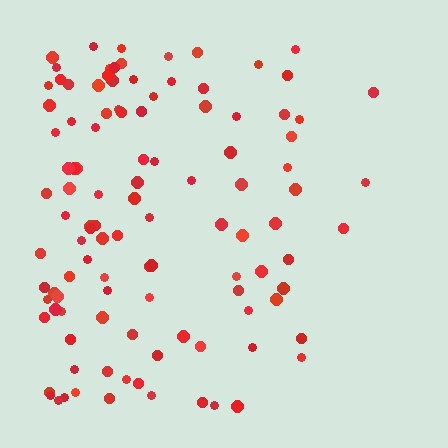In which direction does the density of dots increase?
From right to left, with the left side densest.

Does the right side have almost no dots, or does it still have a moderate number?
Still a moderate number, just noticeably fewer than the left.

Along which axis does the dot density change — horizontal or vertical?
Horizontal.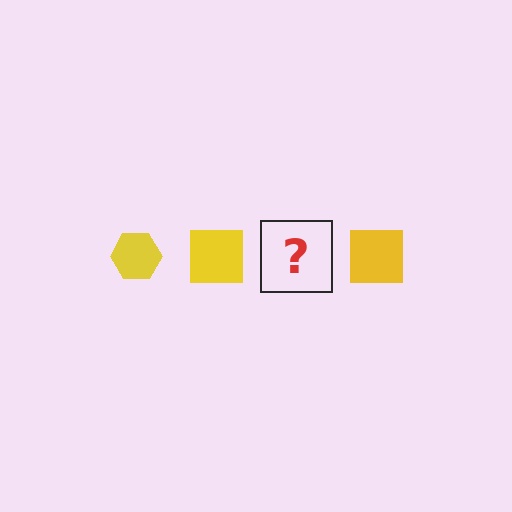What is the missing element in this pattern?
The missing element is a yellow hexagon.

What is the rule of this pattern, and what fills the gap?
The rule is that the pattern cycles through hexagon, square shapes in yellow. The gap should be filled with a yellow hexagon.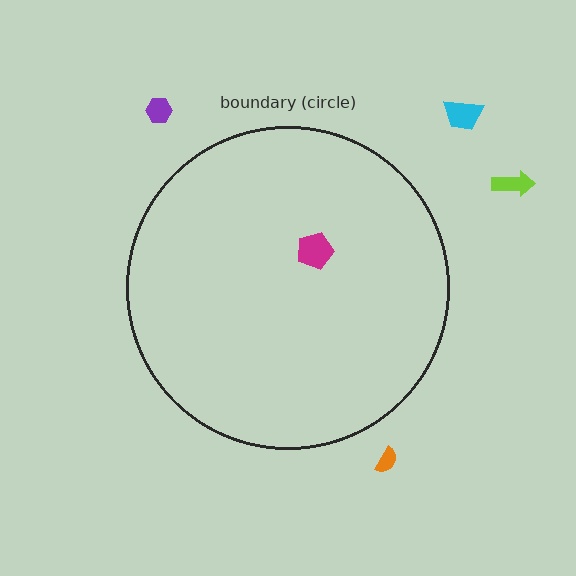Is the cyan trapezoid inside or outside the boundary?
Outside.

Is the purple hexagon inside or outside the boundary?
Outside.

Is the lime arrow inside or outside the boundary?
Outside.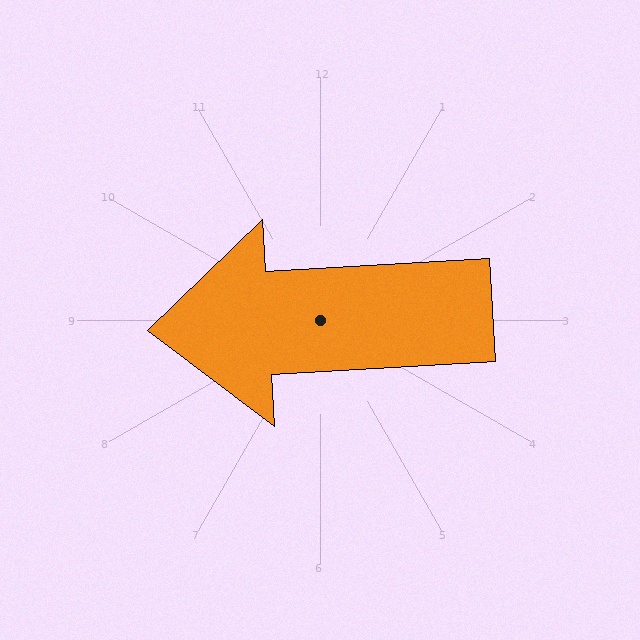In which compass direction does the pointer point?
West.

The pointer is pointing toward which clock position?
Roughly 9 o'clock.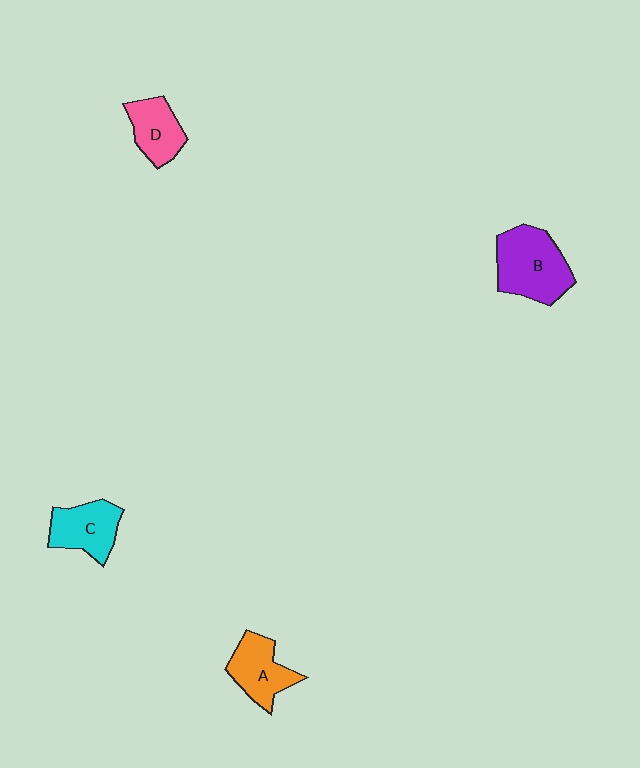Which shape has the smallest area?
Shape D (pink).